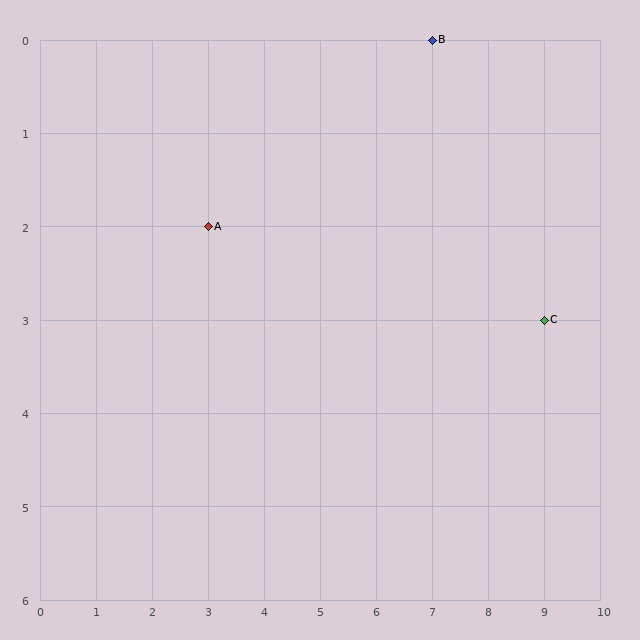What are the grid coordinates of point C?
Point C is at grid coordinates (9, 3).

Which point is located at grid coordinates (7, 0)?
Point B is at (7, 0).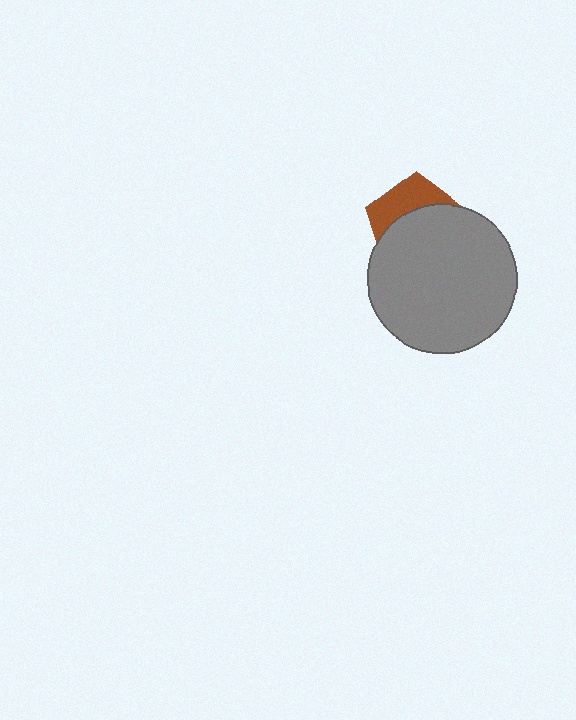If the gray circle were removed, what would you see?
You would see the complete brown pentagon.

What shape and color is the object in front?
The object in front is a gray circle.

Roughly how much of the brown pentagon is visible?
A small part of it is visible (roughly 36%).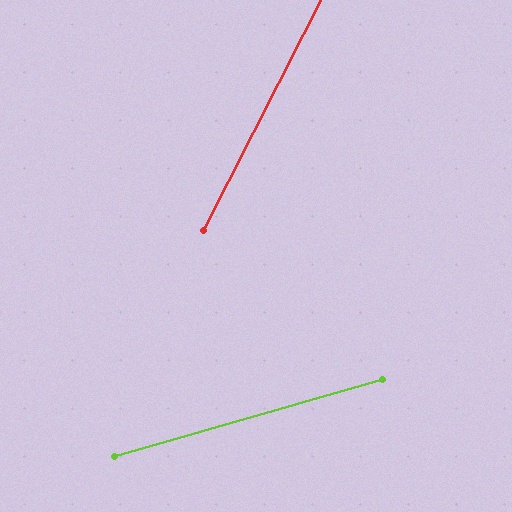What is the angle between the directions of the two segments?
Approximately 47 degrees.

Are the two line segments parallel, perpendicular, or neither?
Neither parallel nor perpendicular — they differ by about 47°.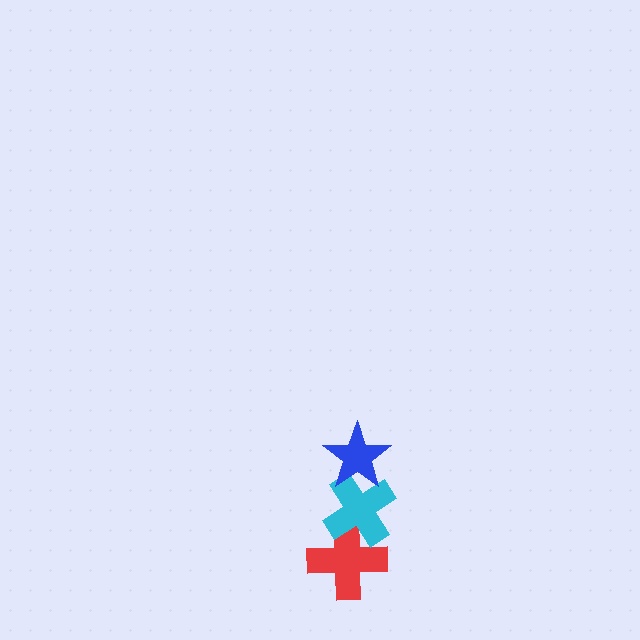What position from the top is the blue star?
The blue star is 1st from the top.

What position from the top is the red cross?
The red cross is 3rd from the top.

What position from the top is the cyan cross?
The cyan cross is 2nd from the top.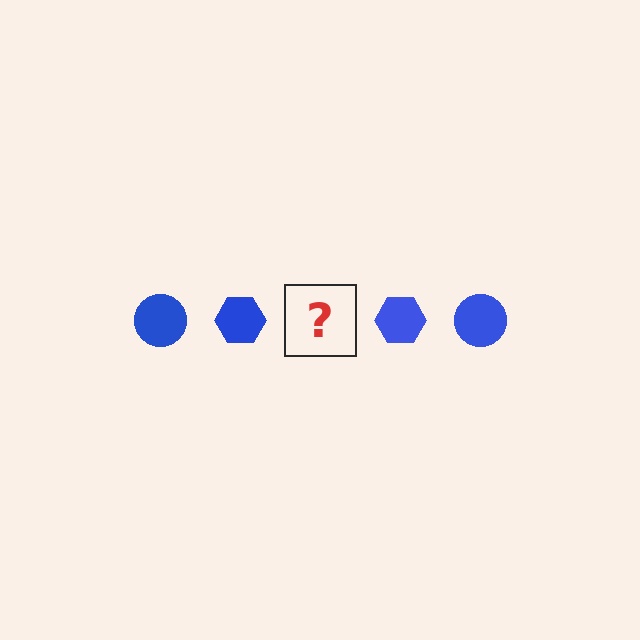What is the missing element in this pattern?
The missing element is a blue circle.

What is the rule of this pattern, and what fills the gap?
The rule is that the pattern cycles through circle, hexagon shapes in blue. The gap should be filled with a blue circle.